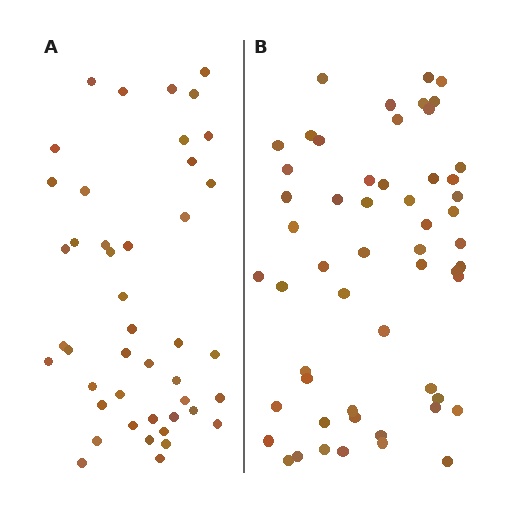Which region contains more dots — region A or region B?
Region B (the right region) has more dots.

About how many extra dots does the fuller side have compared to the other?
Region B has roughly 12 or so more dots than region A.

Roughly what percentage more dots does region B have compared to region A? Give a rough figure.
About 25% more.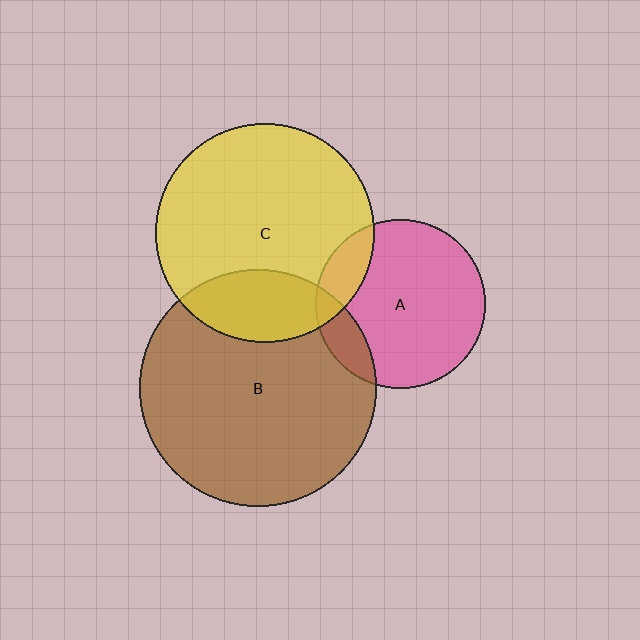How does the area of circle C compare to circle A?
Approximately 1.7 times.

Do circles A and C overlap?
Yes.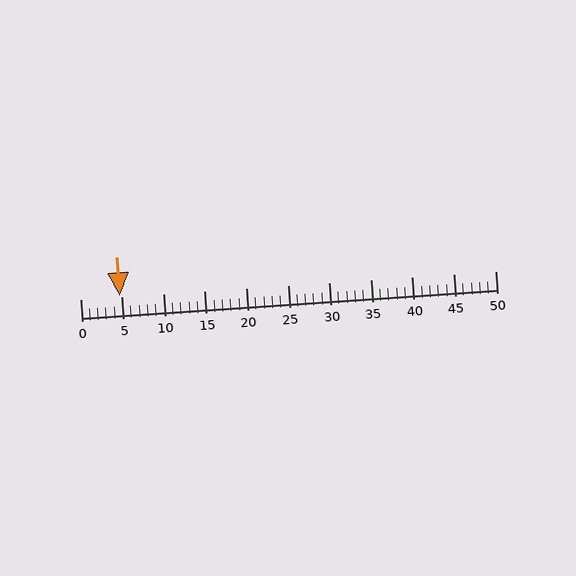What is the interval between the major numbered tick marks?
The major tick marks are spaced 5 units apart.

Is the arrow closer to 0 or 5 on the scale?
The arrow is closer to 5.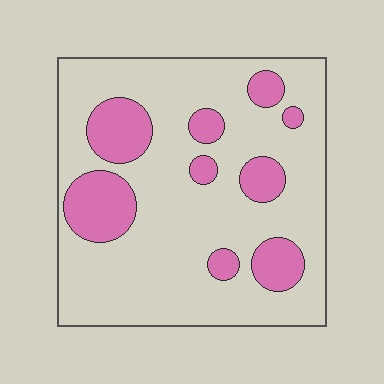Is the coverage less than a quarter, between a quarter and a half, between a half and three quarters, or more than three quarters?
Less than a quarter.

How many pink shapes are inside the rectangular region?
9.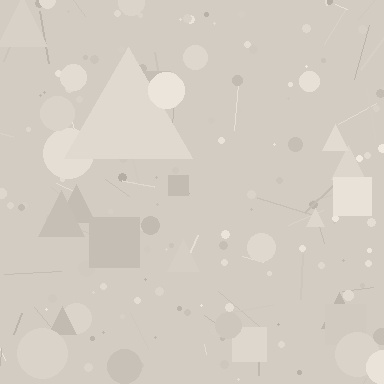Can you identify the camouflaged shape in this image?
The camouflaged shape is a triangle.